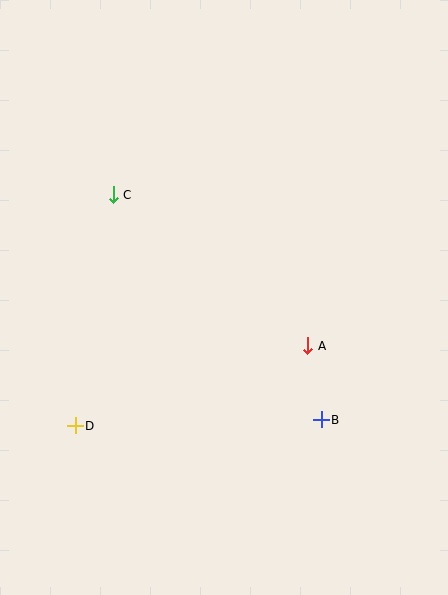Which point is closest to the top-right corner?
Point A is closest to the top-right corner.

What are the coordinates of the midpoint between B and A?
The midpoint between B and A is at (314, 383).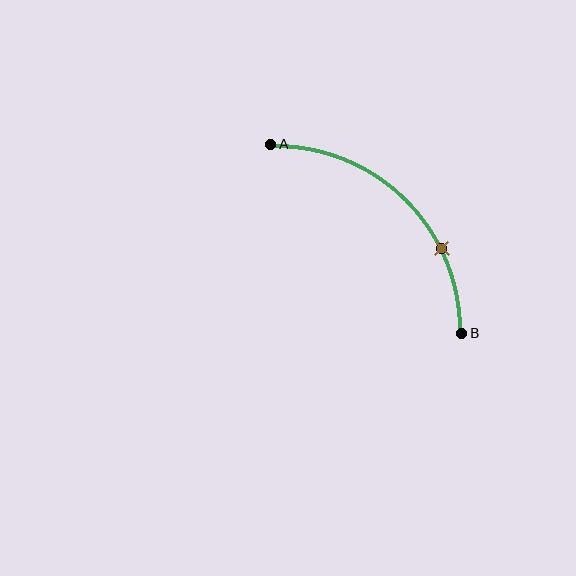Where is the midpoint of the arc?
The arc midpoint is the point on the curve farthest from the straight line joining A and B. It sits above and to the right of that line.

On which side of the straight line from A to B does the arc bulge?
The arc bulges above and to the right of the straight line connecting A and B.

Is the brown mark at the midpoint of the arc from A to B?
No. The brown mark lies on the arc but is closer to endpoint B. The arc midpoint would be at the point on the curve equidistant along the arc from both A and B.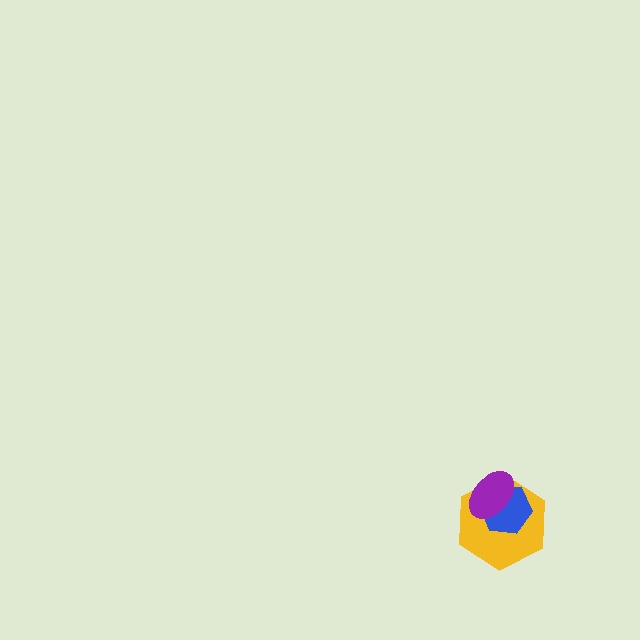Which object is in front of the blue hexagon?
The purple ellipse is in front of the blue hexagon.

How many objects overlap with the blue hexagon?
2 objects overlap with the blue hexagon.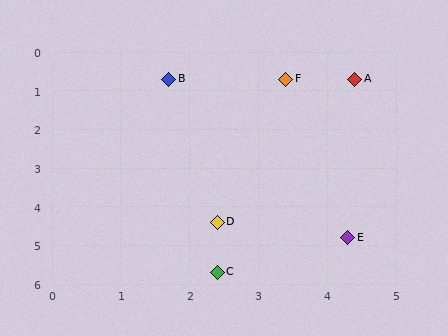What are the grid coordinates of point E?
Point E is at approximately (4.3, 4.8).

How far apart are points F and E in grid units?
Points F and E are about 4.2 grid units apart.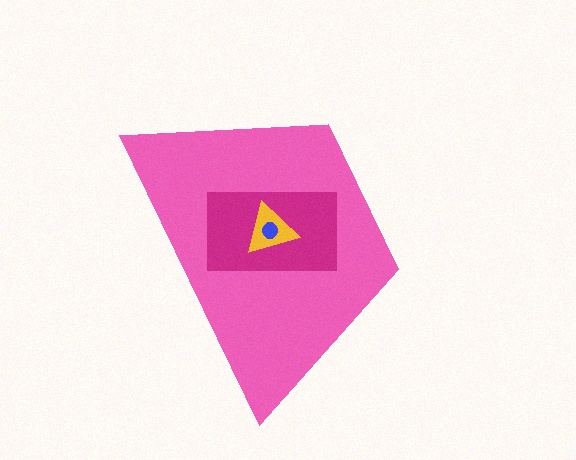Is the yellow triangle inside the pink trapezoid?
Yes.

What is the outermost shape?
The pink trapezoid.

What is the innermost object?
The blue circle.